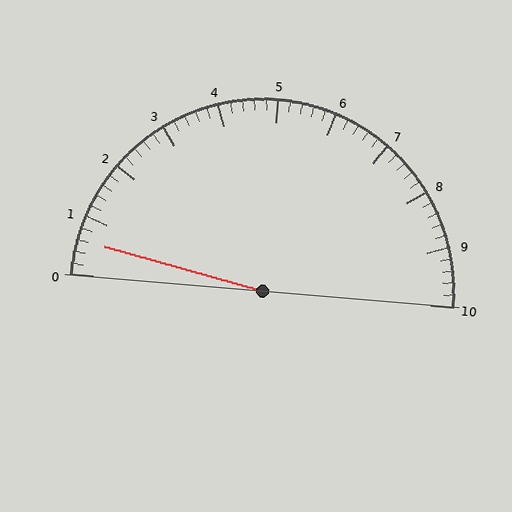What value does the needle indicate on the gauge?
The needle indicates approximately 0.6.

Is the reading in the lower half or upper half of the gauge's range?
The reading is in the lower half of the range (0 to 10).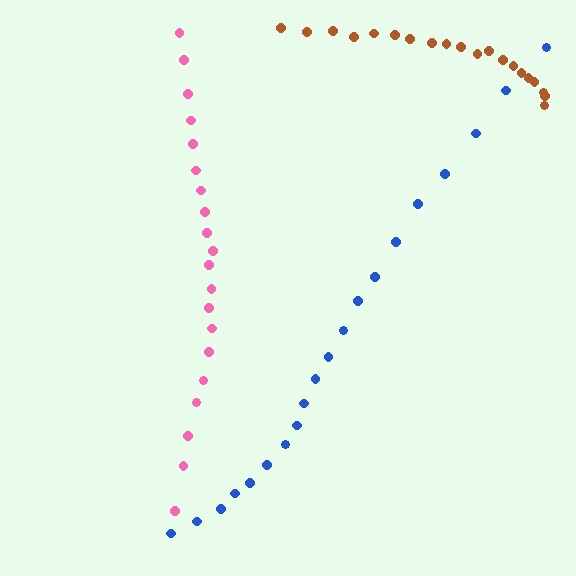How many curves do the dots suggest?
There are 3 distinct paths.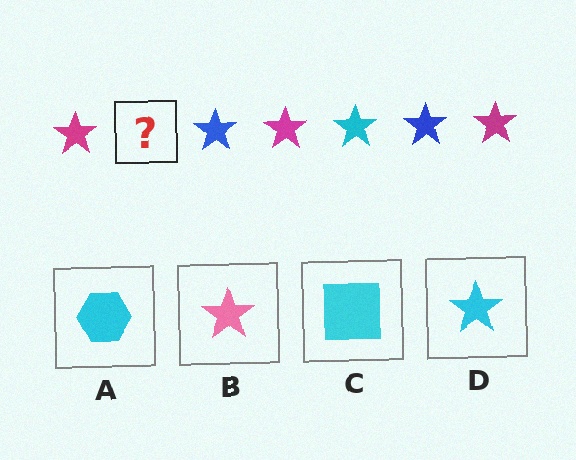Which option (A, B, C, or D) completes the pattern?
D.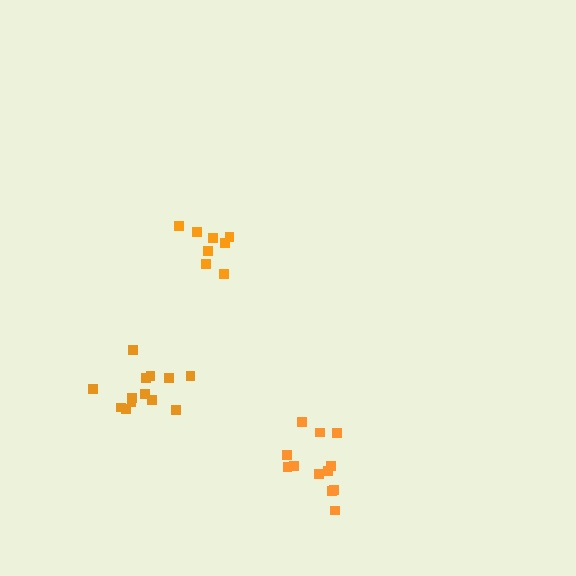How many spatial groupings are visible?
There are 3 spatial groupings.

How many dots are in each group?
Group 1: 13 dots, Group 2: 8 dots, Group 3: 12 dots (33 total).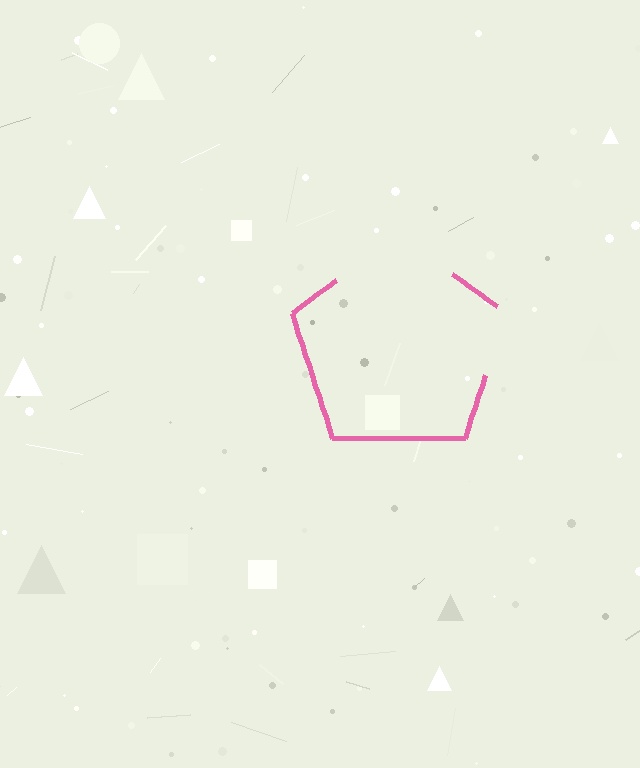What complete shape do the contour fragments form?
The contour fragments form a pentagon.